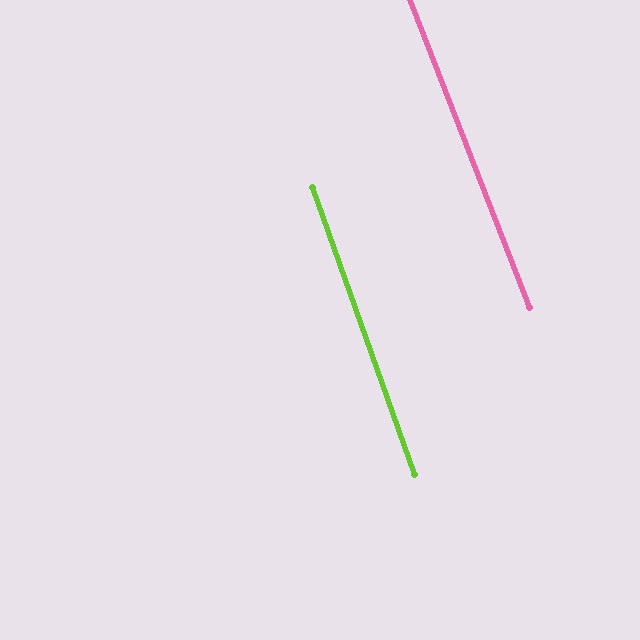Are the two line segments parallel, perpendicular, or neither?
Parallel — their directions differ by only 1.6°.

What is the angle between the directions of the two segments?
Approximately 2 degrees.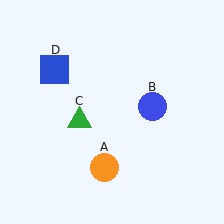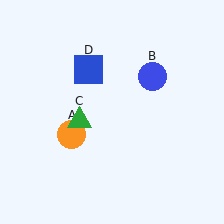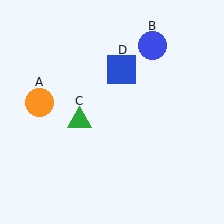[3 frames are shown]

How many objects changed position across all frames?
3 objects changed position: orange circle (object A), blue circle (object B), blue square (object D).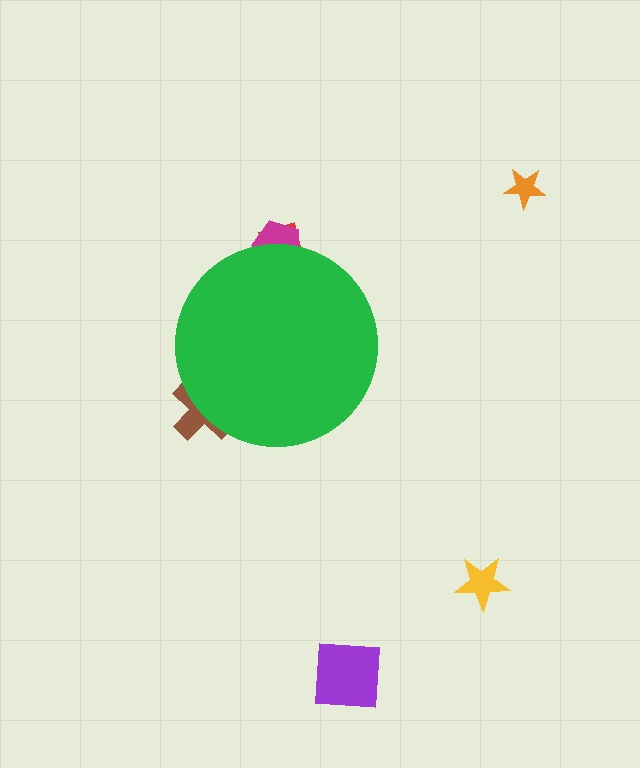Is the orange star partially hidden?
No, the orange star is fully visible.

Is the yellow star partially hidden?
No, the yellow star is fully visible.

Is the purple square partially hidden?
No, the purple square is fully visible.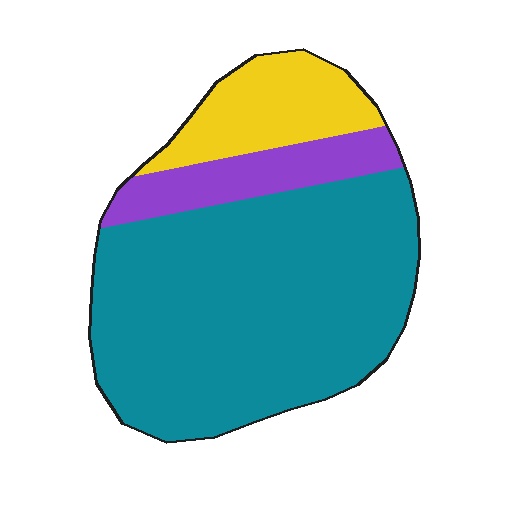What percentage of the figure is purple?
Purple covers 13% of the figure.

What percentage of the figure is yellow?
Yellow covers 16% of the figure.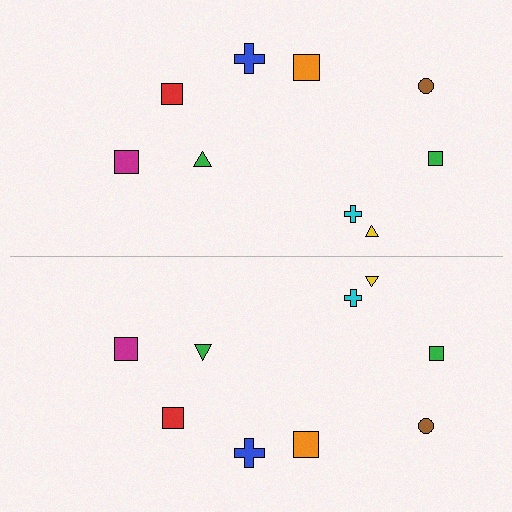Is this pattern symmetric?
Yes, this pattern has bilateral (reflection) symmetry.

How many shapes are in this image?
There are 18 shapes in this image.